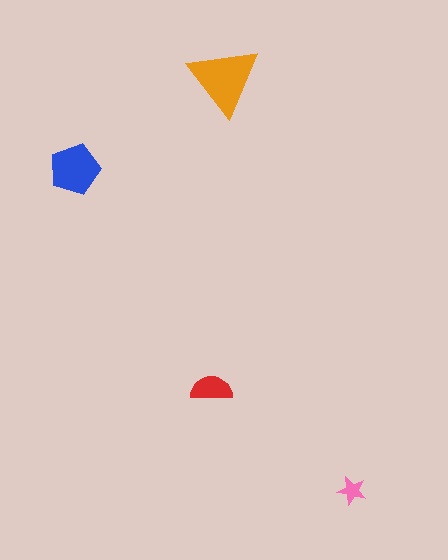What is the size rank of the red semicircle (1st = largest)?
3rd.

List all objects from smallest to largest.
The pink star, the red semicircle, the blue pentagon, the orange triangle.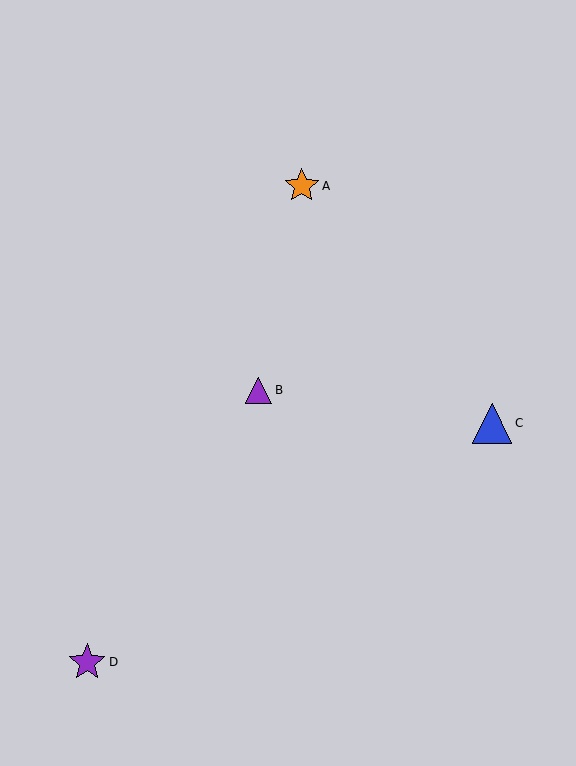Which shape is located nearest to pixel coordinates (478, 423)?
The blue triangle (labeled C) at (492, 423) is nearest to that location.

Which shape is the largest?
The blue triangle (labeled C) is the largest.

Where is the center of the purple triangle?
The center of the purple triangle is at (259, 390).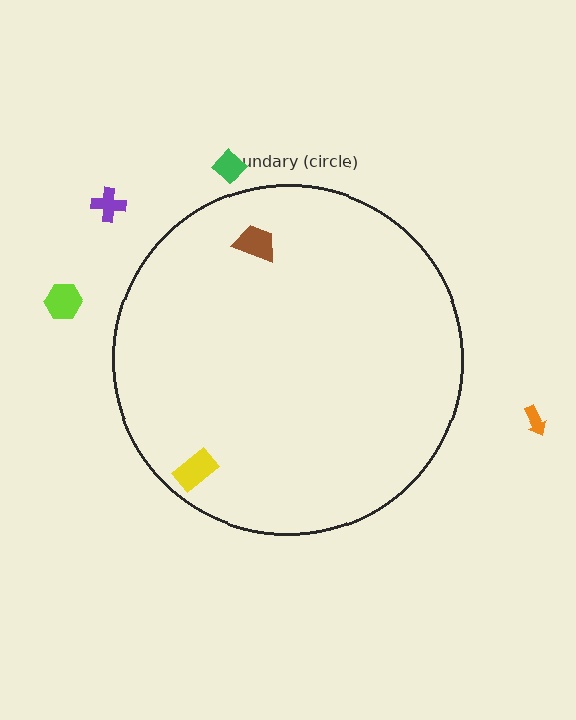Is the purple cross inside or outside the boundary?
Outside.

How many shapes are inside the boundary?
2 inside, 4 outside.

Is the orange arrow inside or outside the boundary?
Outside.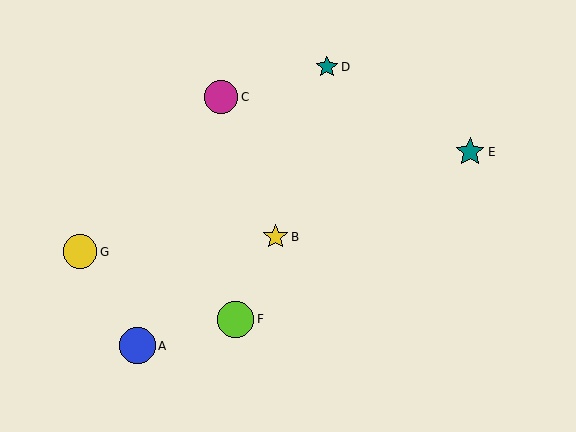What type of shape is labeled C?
Shape C is a magenta circle.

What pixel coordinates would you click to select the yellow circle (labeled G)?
Click at (80, 252) to select the yellow circle G.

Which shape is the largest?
The lime circle (labeled F) is the largest.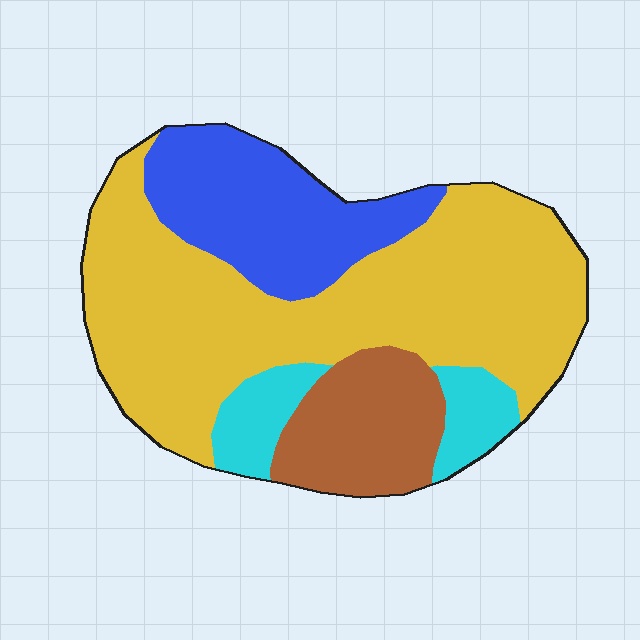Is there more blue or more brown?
Blue.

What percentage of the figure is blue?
Blue takes up between a sixth and a third of the figure.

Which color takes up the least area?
Cyan, at roughly 10%.